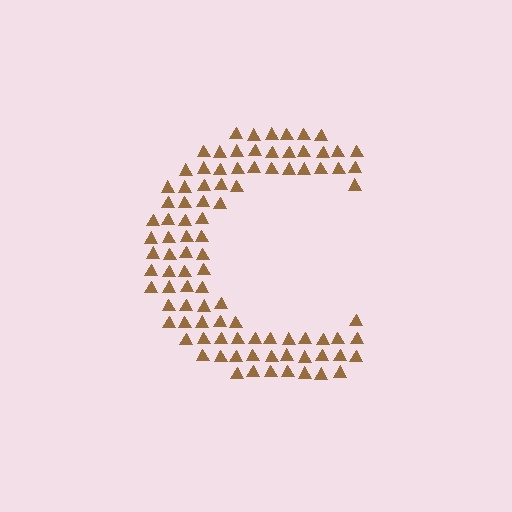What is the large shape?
The large shape is the letter C.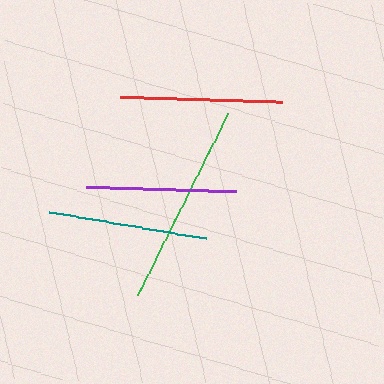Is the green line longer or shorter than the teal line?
The green line is longer than the teal line.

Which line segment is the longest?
The green line is the longest at approximately 203 pixels.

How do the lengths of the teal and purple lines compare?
The teal and purple lines are approximately the same length.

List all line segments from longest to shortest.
From longest to shortest: green, red, teal, purple.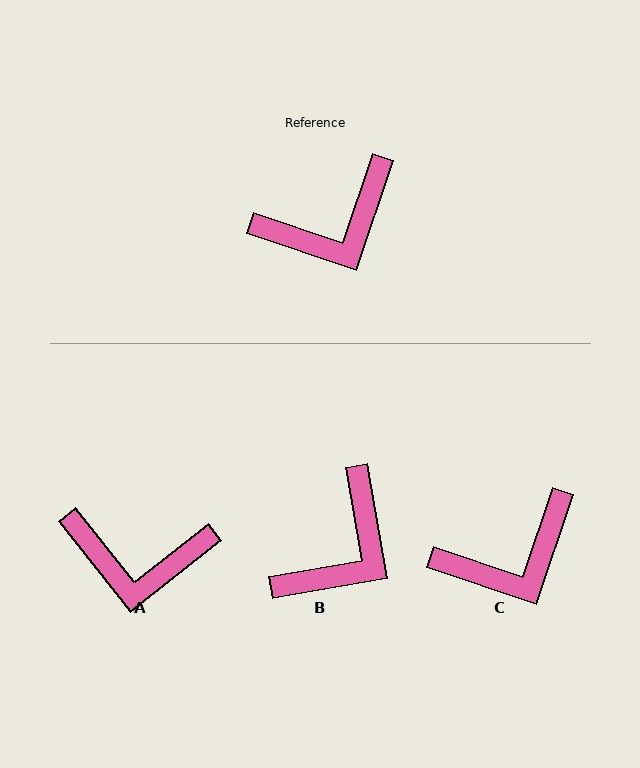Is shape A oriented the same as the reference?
No, it is off by about 33 degrees.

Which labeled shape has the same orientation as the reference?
C.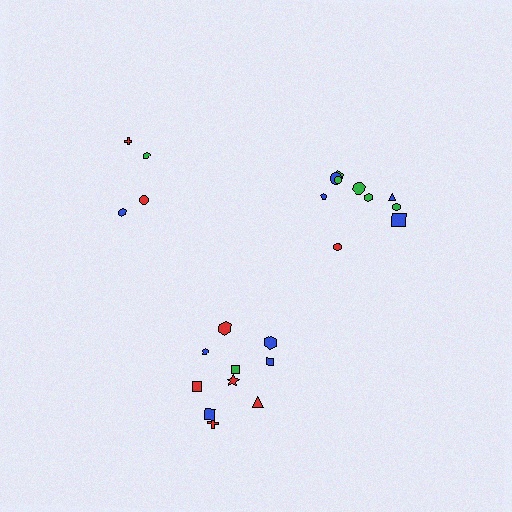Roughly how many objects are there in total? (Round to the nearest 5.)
Roughly 25 objects in total.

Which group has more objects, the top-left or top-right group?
The top-right group.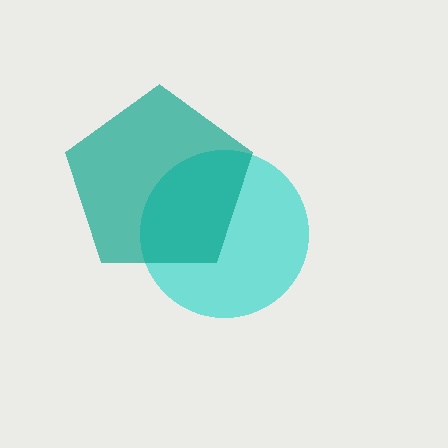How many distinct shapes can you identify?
There are 2 distinct shapes: a cyan circle, a teal pentagon.